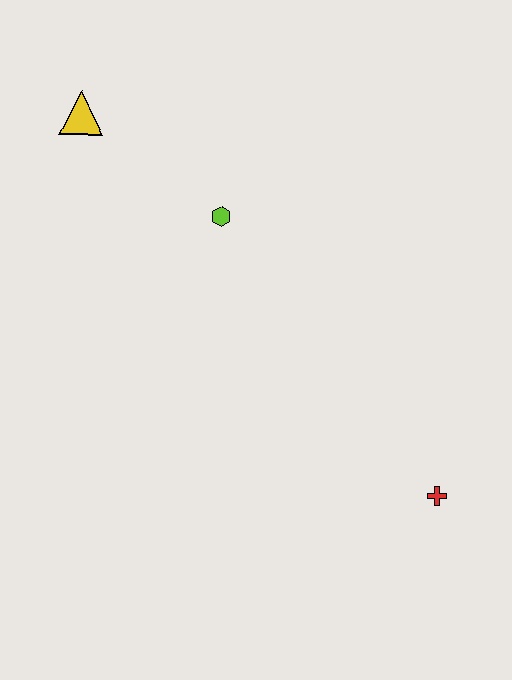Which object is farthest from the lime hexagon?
The red cross is farthest from the lime hexagon.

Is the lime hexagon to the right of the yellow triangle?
Yes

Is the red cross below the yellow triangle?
Yes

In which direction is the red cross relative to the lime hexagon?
The red cross is below the lime hexagon.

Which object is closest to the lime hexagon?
The yellow triangle is closest to the lime hexagon.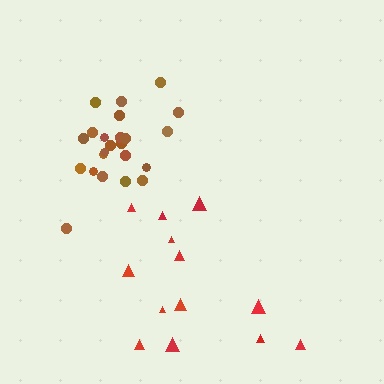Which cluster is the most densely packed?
Brown.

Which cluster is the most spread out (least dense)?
Red.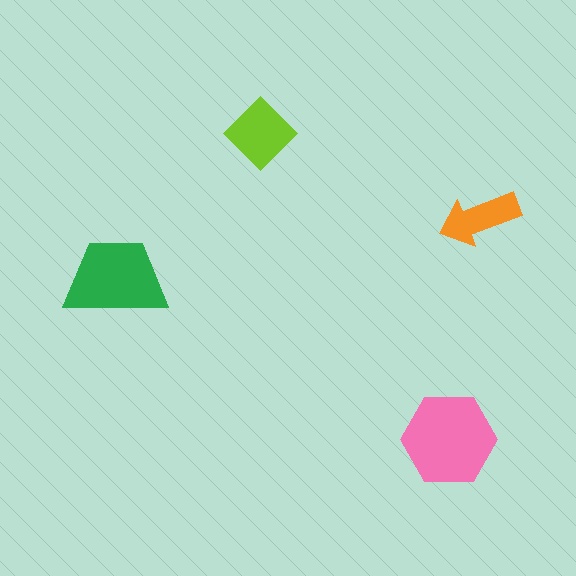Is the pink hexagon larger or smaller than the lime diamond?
Larger.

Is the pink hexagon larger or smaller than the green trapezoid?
Larger.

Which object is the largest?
The pink hexagon.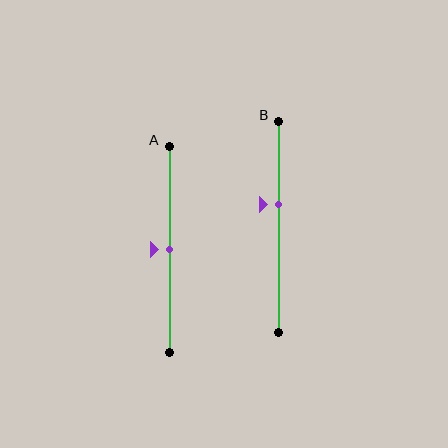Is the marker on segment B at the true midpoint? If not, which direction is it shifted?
No, the marker on segment B is shifted upward by about 11% of the segment length.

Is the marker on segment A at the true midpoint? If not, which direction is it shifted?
Yes, the marker on segment A is at the true midpoint.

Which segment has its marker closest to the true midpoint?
Segment A has its marker closest to the true midpoint.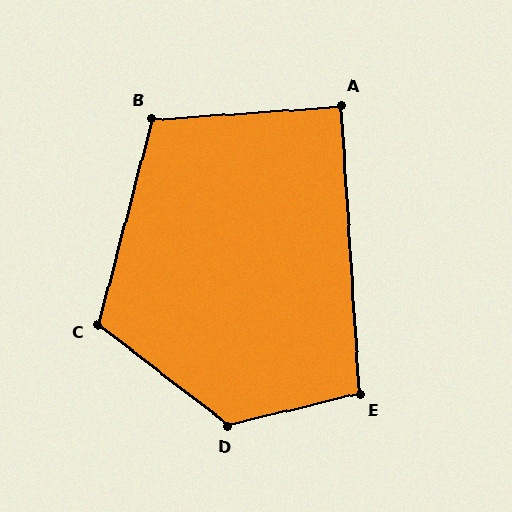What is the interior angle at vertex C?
Approximately 113 degrees (obtuse).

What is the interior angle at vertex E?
Approximately 100 degrees (obtuse).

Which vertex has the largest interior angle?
D, at approximately 128 degrees.